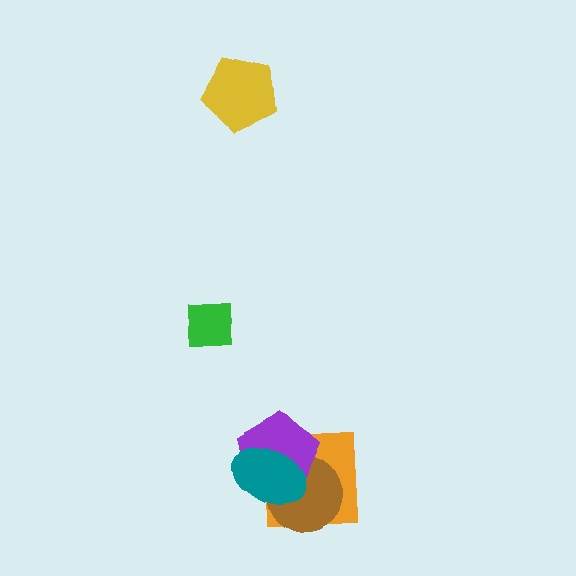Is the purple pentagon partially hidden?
Yes, it is partially covered by another shape.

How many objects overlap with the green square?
0 objects overlap with the green square.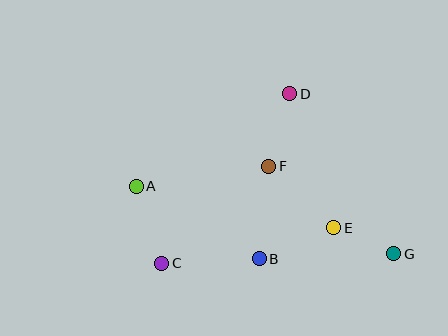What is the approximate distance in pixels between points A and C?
The distance between A and C is approximately 81 pixels.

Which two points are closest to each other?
Points E and G are closest to each other.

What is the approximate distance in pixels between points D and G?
The distance between D and G is approximately 191 pixels.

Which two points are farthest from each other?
Points A and G are farthest from each other.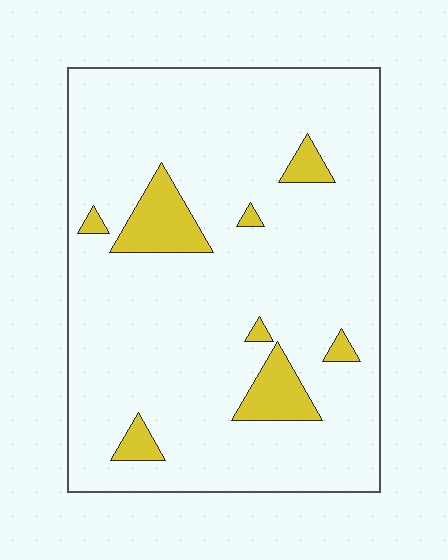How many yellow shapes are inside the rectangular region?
8.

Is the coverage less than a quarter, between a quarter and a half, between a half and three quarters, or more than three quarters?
Less than a quarter.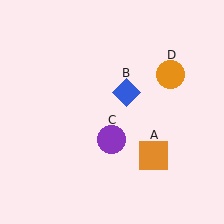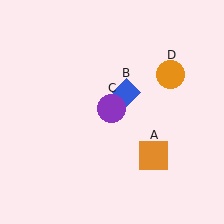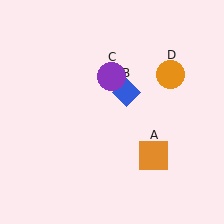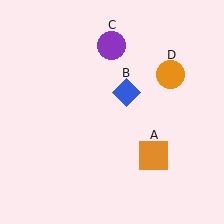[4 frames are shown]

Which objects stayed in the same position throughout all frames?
Orange square (object A) and blue diamond (object B) and orange circle (object D) remained stationary.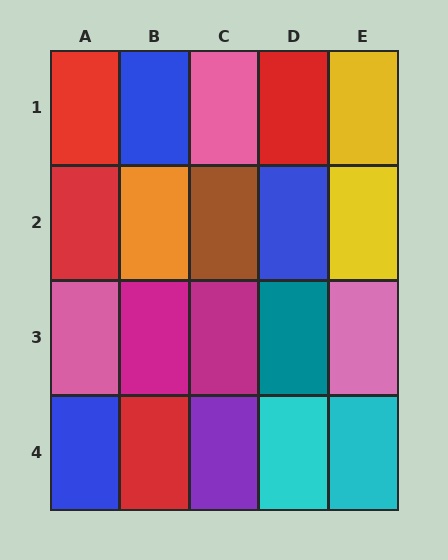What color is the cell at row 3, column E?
Pink.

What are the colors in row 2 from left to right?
Red, orange, brown, blue, yellow.